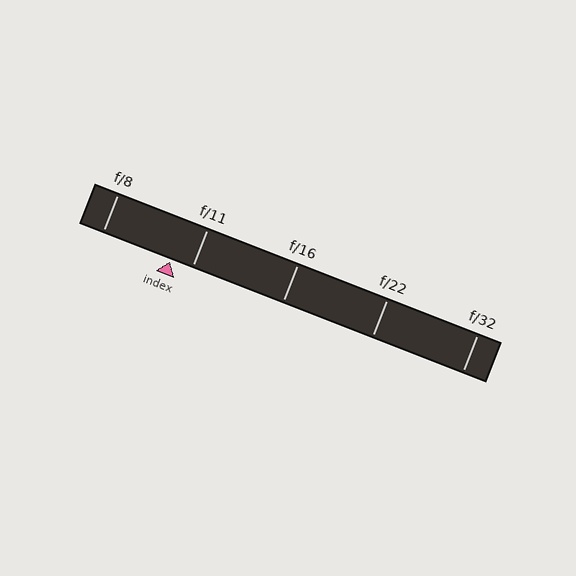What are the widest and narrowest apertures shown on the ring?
The widest aperture shown is f/8 and the narrowest is f/32.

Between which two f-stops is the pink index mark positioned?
The index mark is between f/8 and f/11.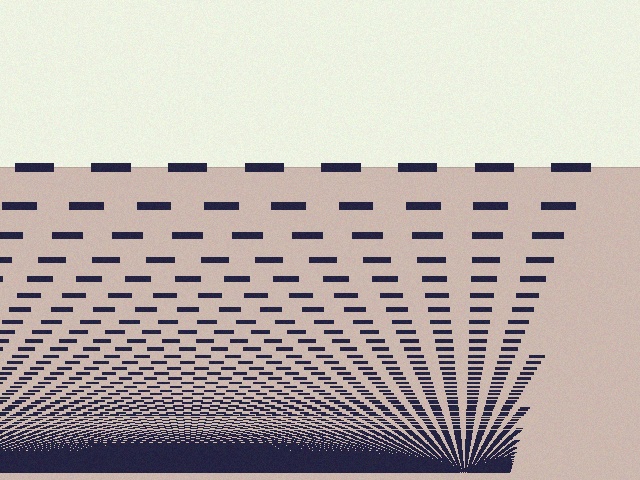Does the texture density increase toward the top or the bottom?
Density increases toward the bottom.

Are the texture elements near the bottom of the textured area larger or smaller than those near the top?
Smaller. The gradient is inverted — elements near the bottom are smaller and denser.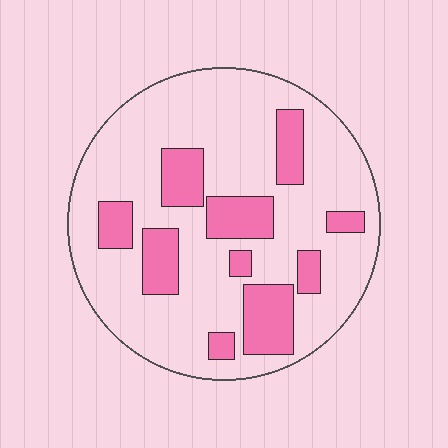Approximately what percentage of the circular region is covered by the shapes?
Approximately 25%.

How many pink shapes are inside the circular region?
10.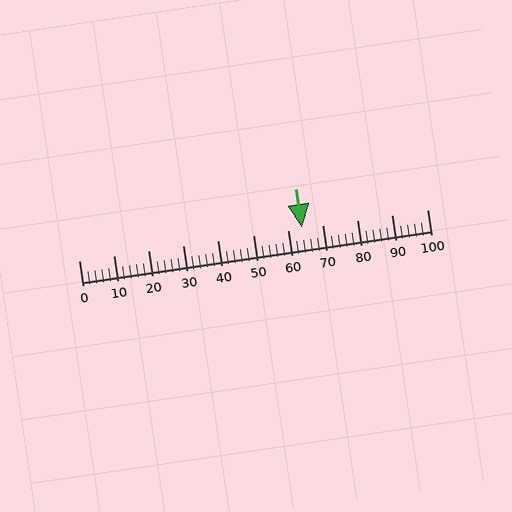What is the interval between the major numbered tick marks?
The major tick marks are spaced 10 units apart.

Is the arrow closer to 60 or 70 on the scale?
The arrow is closer to 60.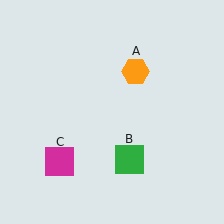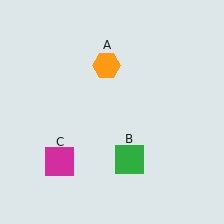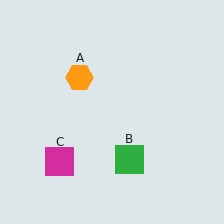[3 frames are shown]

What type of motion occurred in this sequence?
The orange hexagon (object A) rotated counterclockwise around the center of the scene.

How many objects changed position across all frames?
1 object changed position: orange hexagon (object A).